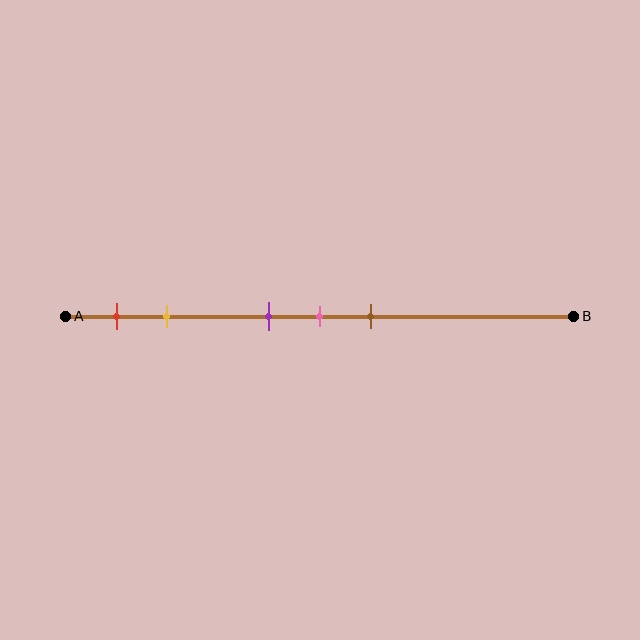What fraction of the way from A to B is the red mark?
The red mark is approximately 10% (0.1) of the way from A to B.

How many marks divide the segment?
There are 5 marks dividing the segment.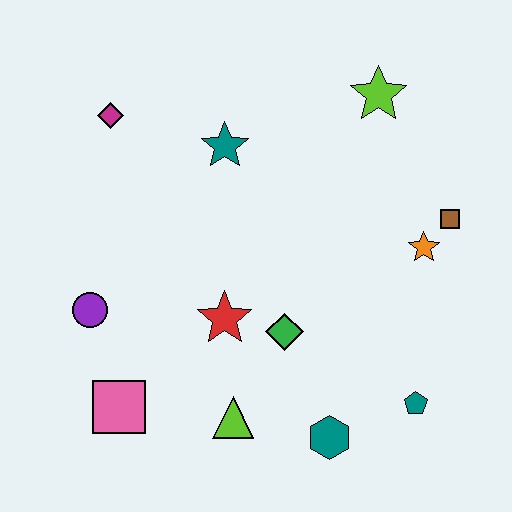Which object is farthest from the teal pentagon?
The magenta diamond is farthest from the teal pentagon.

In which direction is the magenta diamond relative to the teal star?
The magenta diamond is to the left of the teal star.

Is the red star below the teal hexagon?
No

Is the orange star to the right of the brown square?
No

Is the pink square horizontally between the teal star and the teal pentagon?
No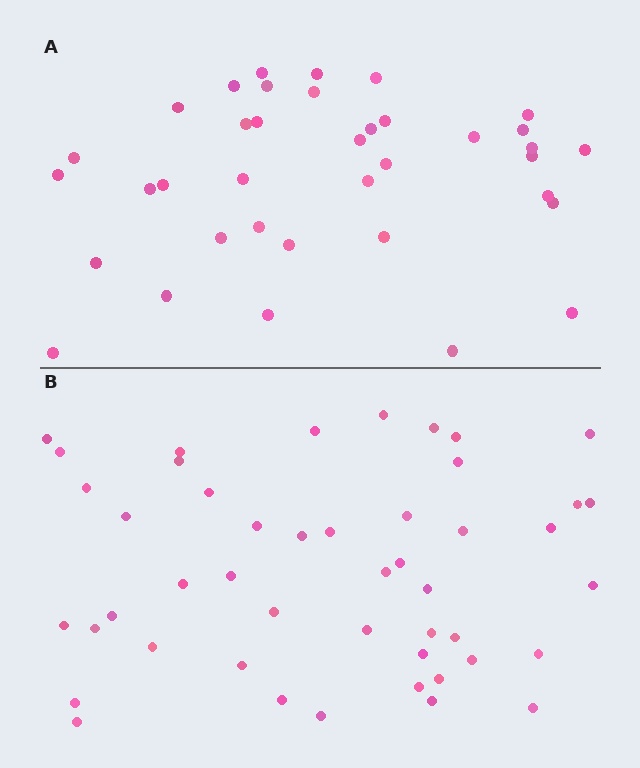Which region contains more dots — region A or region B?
Region B (the bottom region) has more dots.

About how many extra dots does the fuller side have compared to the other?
Region B has roughly 10 or so more dots than region A.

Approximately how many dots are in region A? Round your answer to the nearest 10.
About 40 dots. (The exact count is 37, which rounds to 40.)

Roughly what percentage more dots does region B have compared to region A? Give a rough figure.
About 25% more.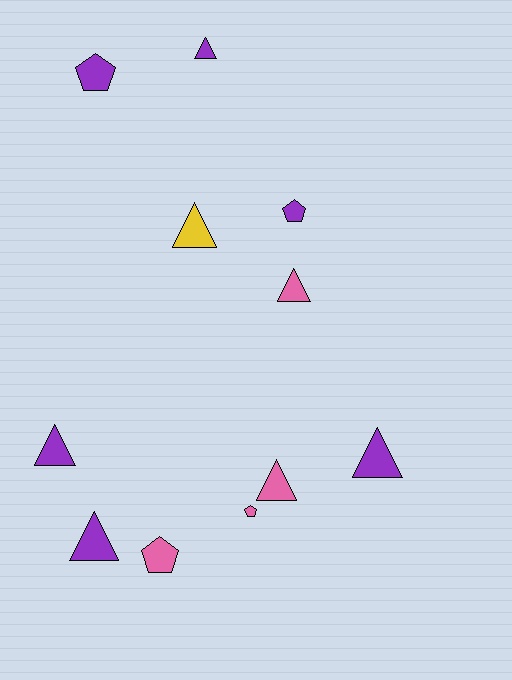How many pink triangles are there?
There are 2 pink triangles.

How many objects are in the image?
There are 11 objects.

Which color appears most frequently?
Purple, with 6 objects.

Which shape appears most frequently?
Triangle, with 7 objects.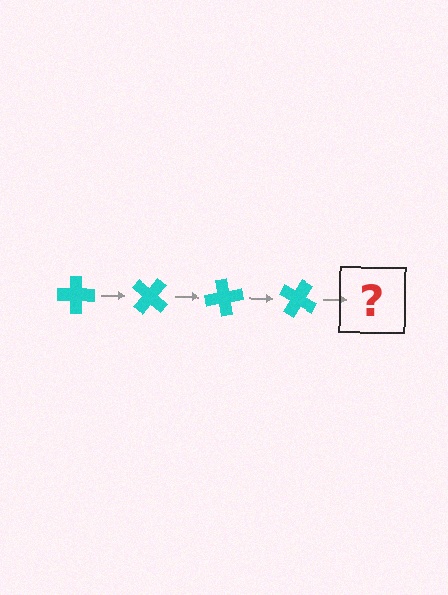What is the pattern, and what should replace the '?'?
The pattern is that the cross rotates 40 degrees each step. The '?' should be a cyan cross rotated 160 degrees.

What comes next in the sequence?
The next element should be a cyan cross rotated 160 degrees.